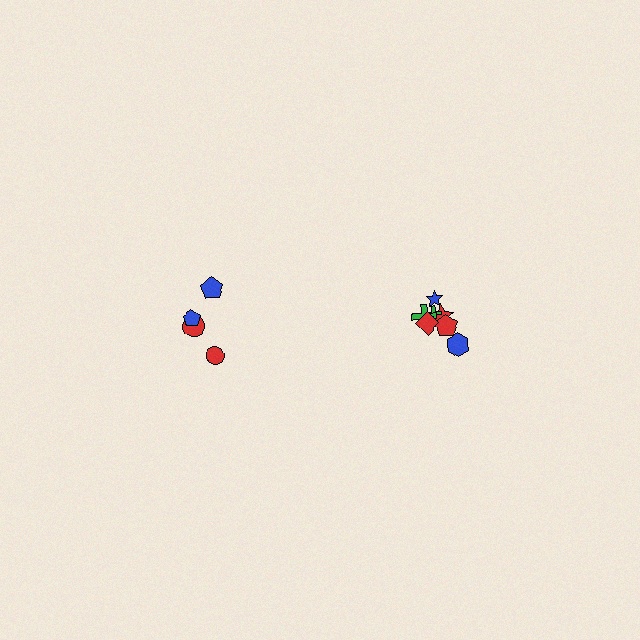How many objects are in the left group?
There are 4 objects.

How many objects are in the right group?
There are 7 objects.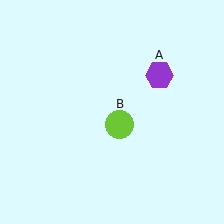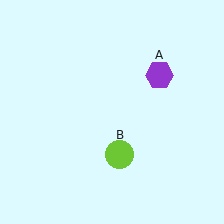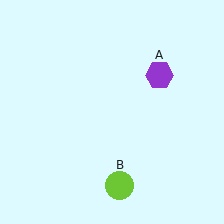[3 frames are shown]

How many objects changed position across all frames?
1 object changed position: lime circle (object B).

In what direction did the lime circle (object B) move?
The lime circle (object B) moved down.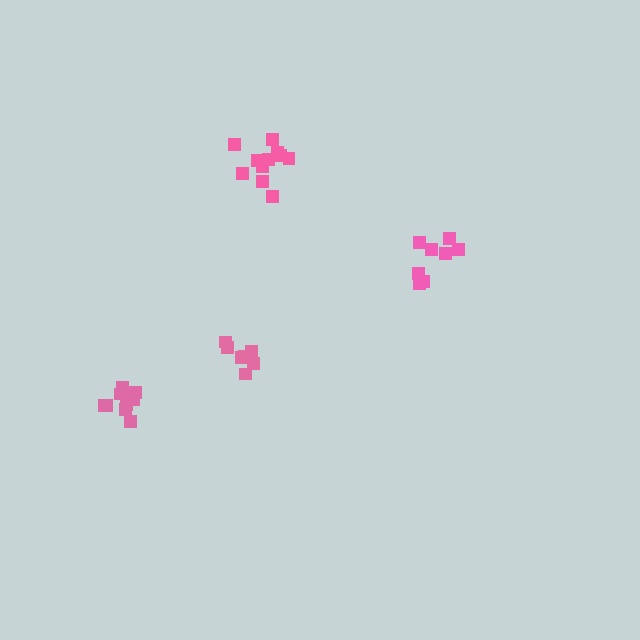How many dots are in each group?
Group 1: 7 dots, Group 2: 9 dots, Group 3: 11 dots, Group 4: 8 dots (35 total).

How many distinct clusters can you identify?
There are 4 distinct clusters.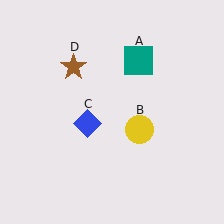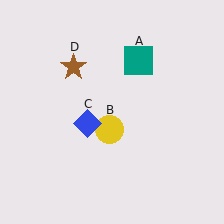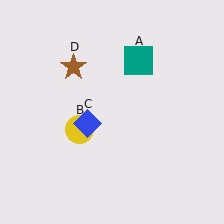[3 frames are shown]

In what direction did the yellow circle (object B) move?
The yellow circle (object B) moved left.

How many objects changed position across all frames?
1 object changed position: yellow circle (object B).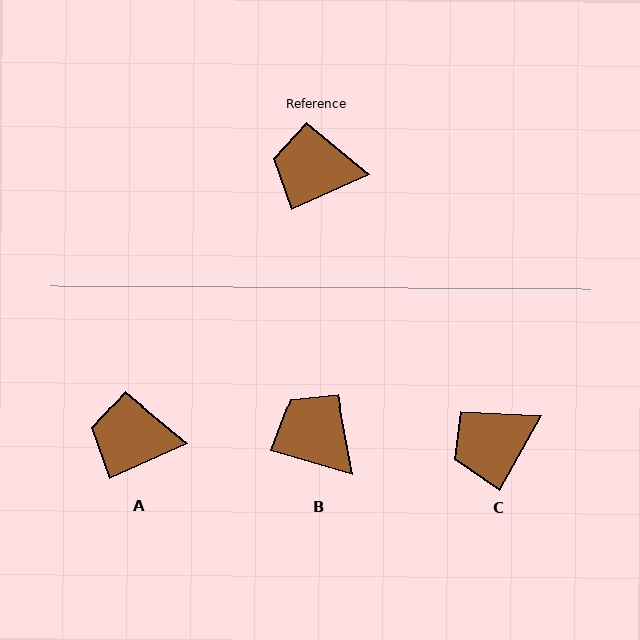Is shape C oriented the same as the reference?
No, it is off by about 36 degrees.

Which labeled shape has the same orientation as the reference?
A.